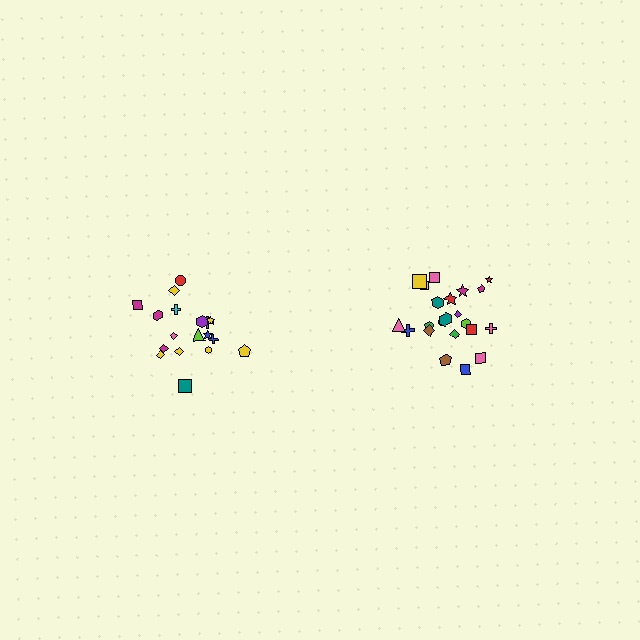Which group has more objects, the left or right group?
The right group.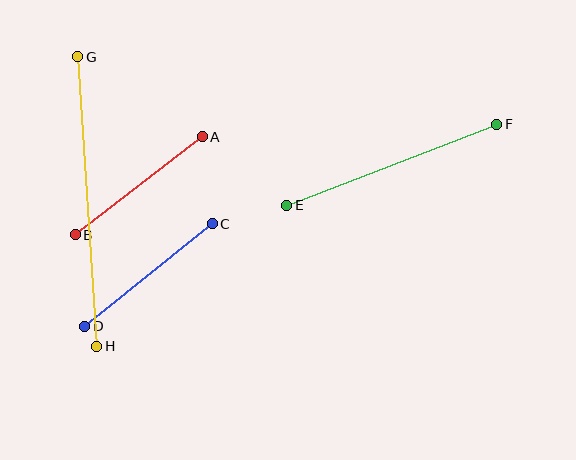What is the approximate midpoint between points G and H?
The midpoint is at approximately (87, 201) pixels.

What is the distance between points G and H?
The distance is approximately 290 pixels.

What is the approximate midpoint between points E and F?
The midpoint is at approximately (392, 165) pixels.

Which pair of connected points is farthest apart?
Points G and H are farthest apart.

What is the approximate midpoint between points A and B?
The midpoint is at approximately (139, 186) pixels.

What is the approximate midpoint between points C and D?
The midpoint is at approximately (149, 275) pixels.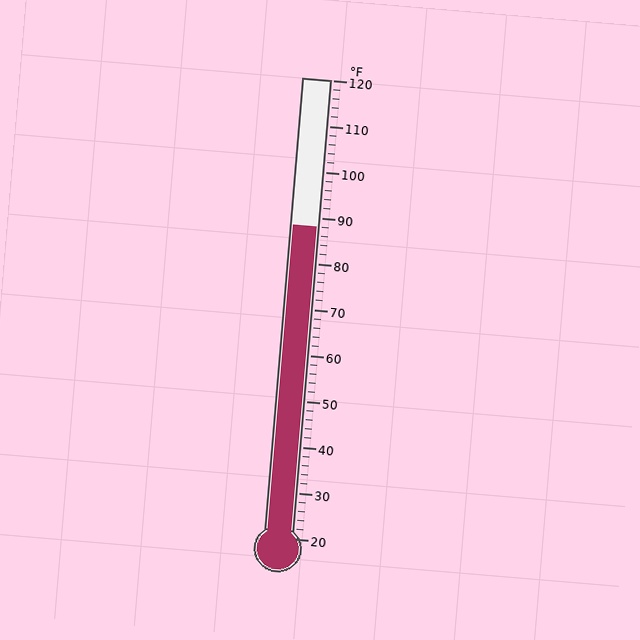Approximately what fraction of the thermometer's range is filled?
The thermometer is filled to approximately 70% of its range.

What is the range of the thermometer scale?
The thermometer scale ranges from 20°F to 120°F.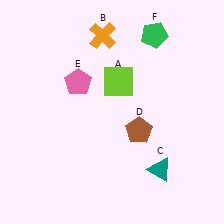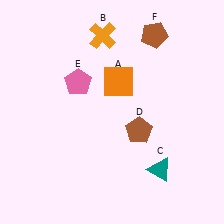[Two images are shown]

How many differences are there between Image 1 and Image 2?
There are 2 differences between the two images.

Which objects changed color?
A changed from lime to orange. F changed from green to brown.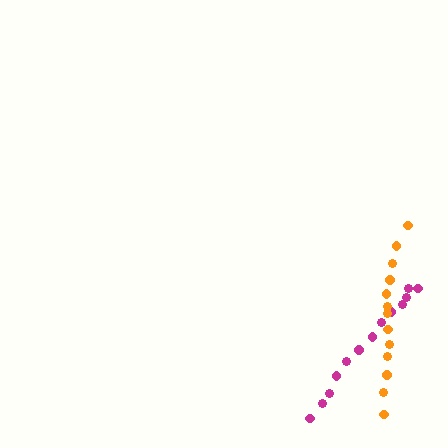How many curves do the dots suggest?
There are 2 distinct paths.